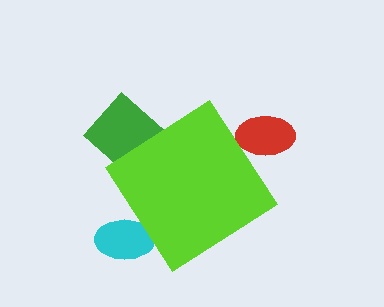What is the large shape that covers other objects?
A lime diamond.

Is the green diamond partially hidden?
Yes, the green diamond is partially hidden behind the lime diamond.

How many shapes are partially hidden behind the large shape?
3 shapes are partially hidden.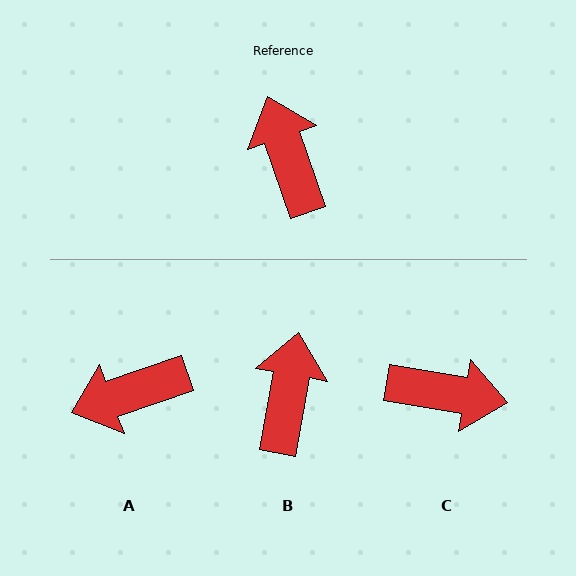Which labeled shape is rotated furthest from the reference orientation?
C, about 118 degrees away.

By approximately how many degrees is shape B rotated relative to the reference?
Approximately 29 degrees clockwise.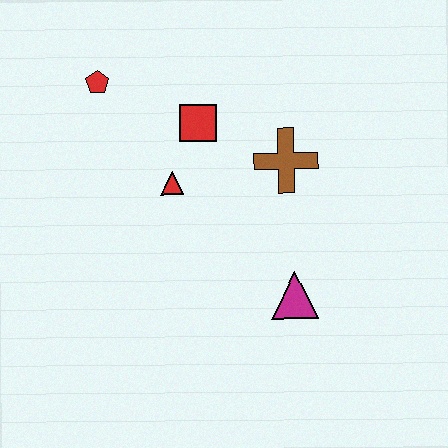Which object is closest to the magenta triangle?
The brown cross is closest to the magenta triangle.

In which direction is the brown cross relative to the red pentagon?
The brown cross is to the right of the red pentagon.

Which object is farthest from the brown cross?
The red pentagon is farthest from the brown cross.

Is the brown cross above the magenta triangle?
Yes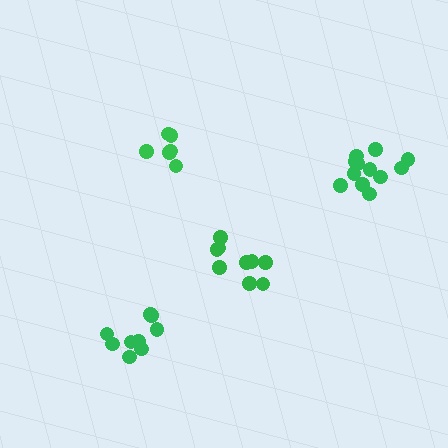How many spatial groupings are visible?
There are 4 spatial groupings.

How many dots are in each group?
Group 1: 9 dots, Group 2: 12 dots, Group 3: 9 dots, Group 4: 6 dots (36 total).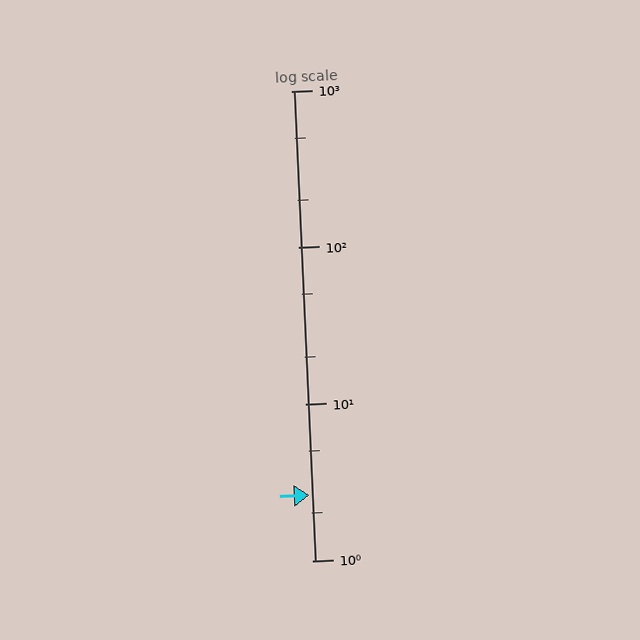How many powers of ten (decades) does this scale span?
The scale spans 3 decades, from 1 to 1000.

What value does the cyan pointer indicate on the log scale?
The pointer indicates approximately 2.6.